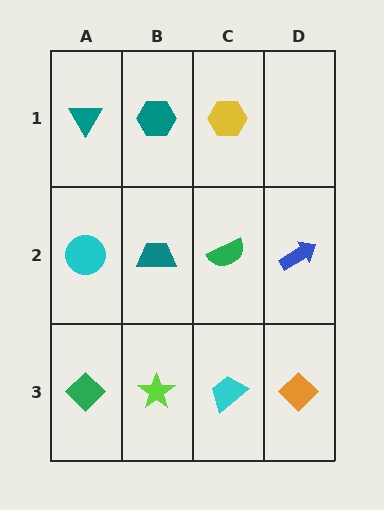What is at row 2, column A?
A cyan circle.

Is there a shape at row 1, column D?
No, that cell is empty.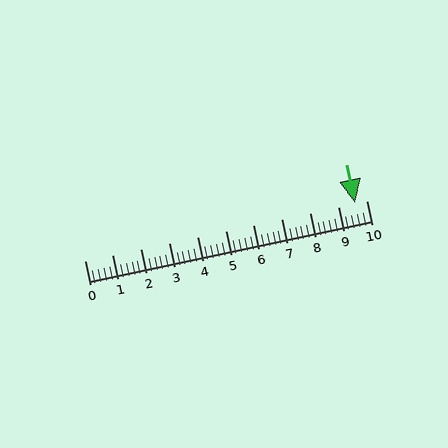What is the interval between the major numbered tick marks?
The major tick marks are spaced 1 units apart.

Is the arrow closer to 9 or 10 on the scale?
The arrow is closer to 10.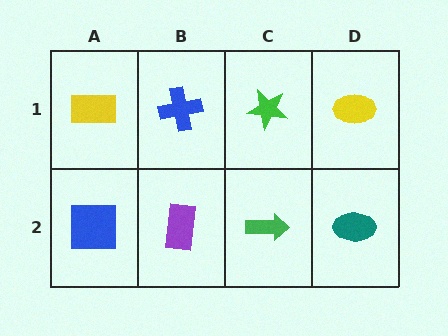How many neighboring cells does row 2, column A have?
2.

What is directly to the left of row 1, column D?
A green star.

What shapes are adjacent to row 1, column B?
A purple rectangle (row 2, column B), a yellow rectangle (row 1, column A), a green star (row 1, column C).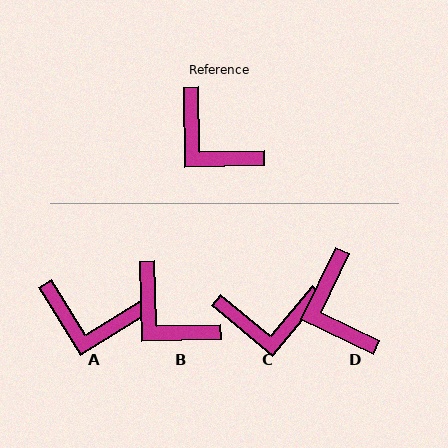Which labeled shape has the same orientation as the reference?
B.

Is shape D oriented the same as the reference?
No, it is off by about 27 degrees.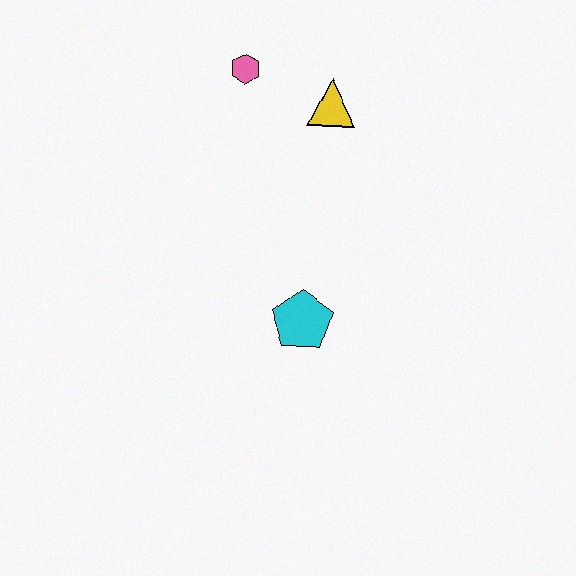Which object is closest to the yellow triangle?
The pink hexagon is closest to the yellow triangle.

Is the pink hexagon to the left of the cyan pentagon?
Yes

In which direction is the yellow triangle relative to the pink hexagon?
The yellow triangle is to the right of the pink hexagon.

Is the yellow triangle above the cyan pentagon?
Yes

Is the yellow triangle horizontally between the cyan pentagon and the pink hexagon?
No